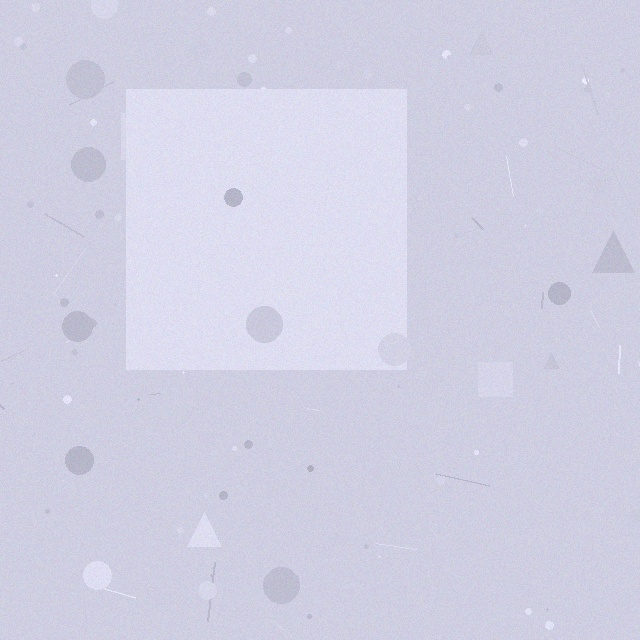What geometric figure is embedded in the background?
A square is embedded in the background.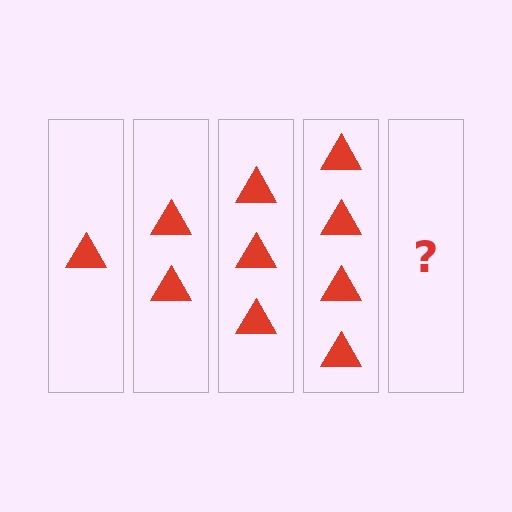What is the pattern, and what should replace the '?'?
The pattern is that each step adds one more triangle. The '?' should be 5 triangles.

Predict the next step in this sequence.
The next step is 5 triangles.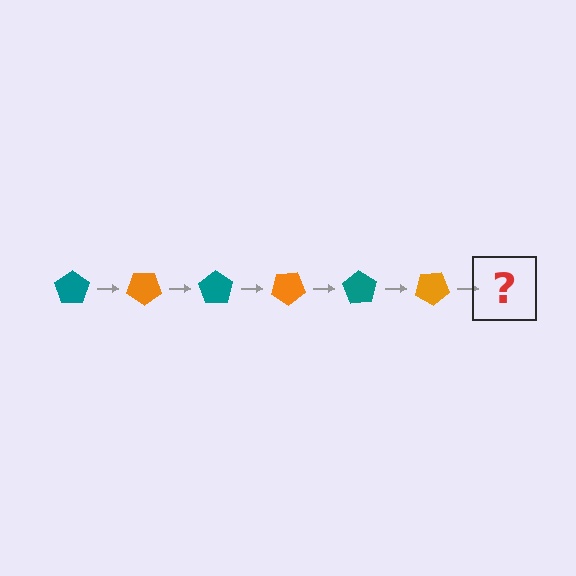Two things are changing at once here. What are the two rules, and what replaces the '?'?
The two rules are that it rotates 35 degrees each step and the color cycles through teal and orange. The '?' should be a teal pentagon, rotated 210 degrees from the start.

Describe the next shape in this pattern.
It should be a teal pentagon, rotated 210 degrees from the start.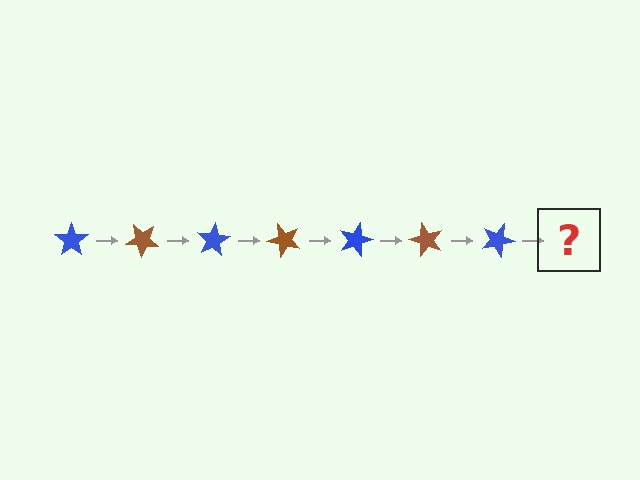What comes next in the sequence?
The next element should be a brown star, rotated 280 degrees from the start.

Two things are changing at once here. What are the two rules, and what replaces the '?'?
The two rules are that it rotates 40 degrees each step and the color cycles through blue and brown. The '?' should be a brown star, rotated 280 degrees from the start.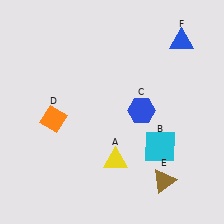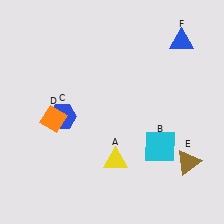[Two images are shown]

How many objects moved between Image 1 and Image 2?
2 objects moved between the two images.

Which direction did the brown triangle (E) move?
The brown triangle (E) moved right.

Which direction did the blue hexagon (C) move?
The blue hexagon (C) moved left.